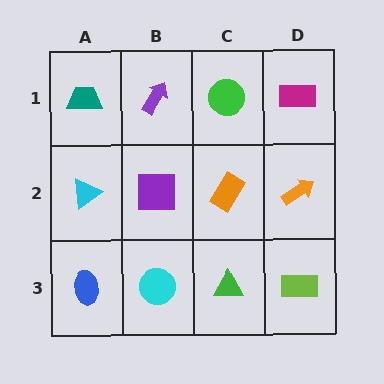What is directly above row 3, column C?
An orange rectangle.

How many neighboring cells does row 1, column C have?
3.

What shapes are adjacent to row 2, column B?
A purple arrow (row 1, column B), a cyan circle (row 3, column B), a cyan triangle (row 2, column A), an orange rectangle (row 2, column C).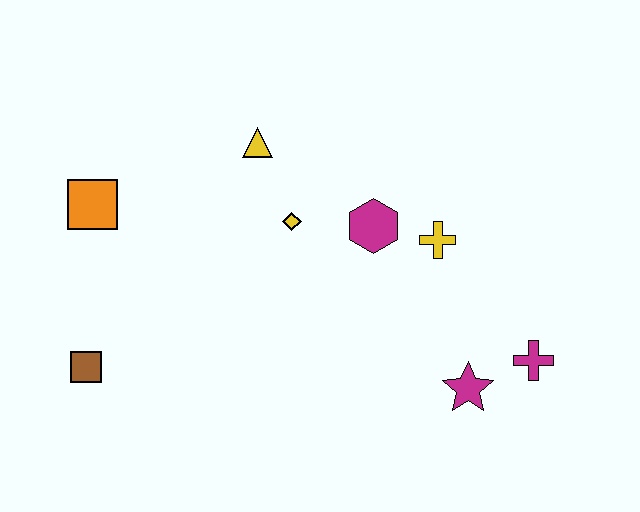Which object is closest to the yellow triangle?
The yellow diamond is closest to the yellow triangle.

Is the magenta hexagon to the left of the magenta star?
Yes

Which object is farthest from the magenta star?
The orange square is farthest from the magenta star.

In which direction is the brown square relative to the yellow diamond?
The brown square is to the left of the yellow diamond.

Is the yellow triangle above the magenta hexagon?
Yes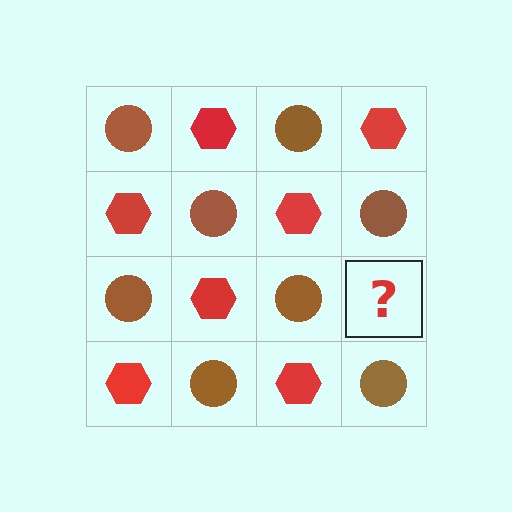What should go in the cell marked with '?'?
The missing cell should contain a red hexagon.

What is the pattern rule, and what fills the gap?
The rule is that it alternates brown circle and red hexagon in a checkerboard pattern. The gap should be filled with a red hexagon.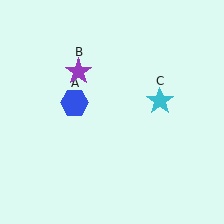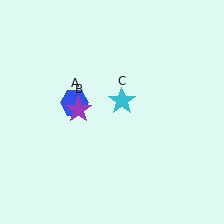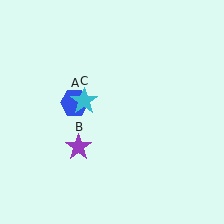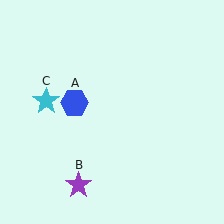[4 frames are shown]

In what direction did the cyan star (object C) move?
The cyan star (object C) moved left.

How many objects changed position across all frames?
2 objects changed position: purple star (object B), cyan star (object C).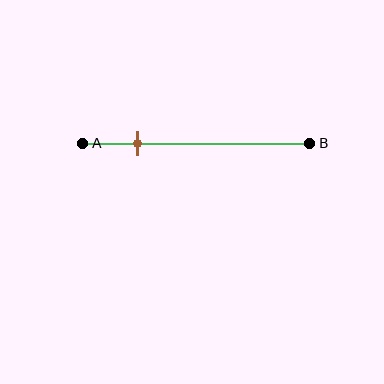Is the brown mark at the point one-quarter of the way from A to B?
Yes, the mark is approximately at the one-quarter point.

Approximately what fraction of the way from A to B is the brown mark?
The brown mark is approximately 25% of the way from A to B.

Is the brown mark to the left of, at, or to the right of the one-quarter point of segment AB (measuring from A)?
The brown mark is approximately at the one-quarter point of segment AB.